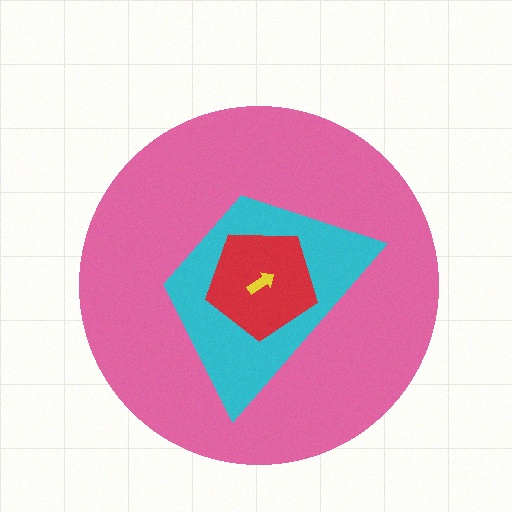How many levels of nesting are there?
4.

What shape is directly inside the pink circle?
The cyan trapezoid.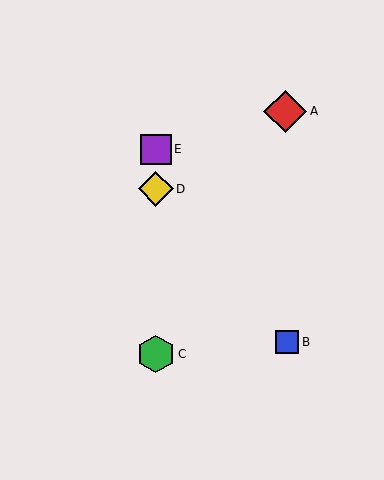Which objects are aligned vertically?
Objects C, D, E are aligned vertically.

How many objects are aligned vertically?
3 objects (C, D, E) are aligned vertically.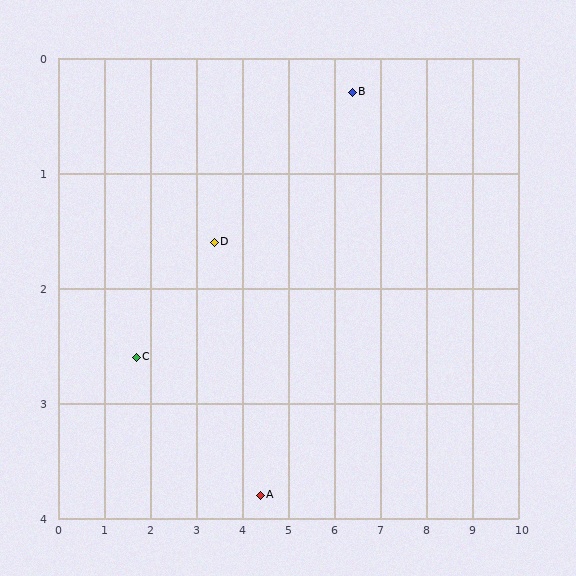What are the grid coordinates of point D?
Point D is at approximately (3.4, 1.6).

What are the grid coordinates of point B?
Point B is at approximately (6.4, 0.3).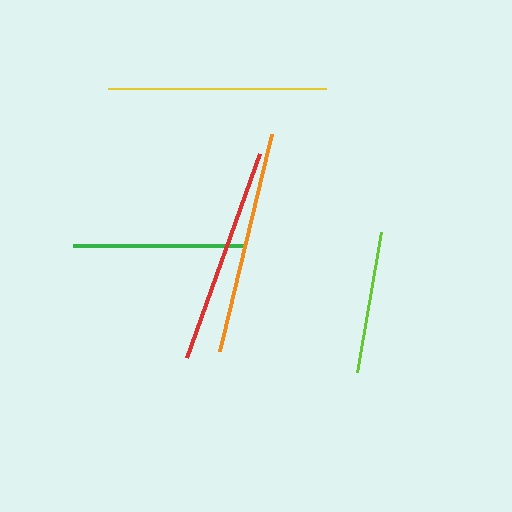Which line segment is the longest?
The orange line is the longest at approximately 223 pixels.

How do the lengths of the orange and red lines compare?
The orange and red lines are approximately the same length.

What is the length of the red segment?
The red segment is approximately 216 pixels long.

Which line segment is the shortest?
The lime line is the shortest at approximately 142 pixels.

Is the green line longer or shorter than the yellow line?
The yellow line is longer than the green line.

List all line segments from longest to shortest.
From longest to shortest: orange, yellow, red, green, lime.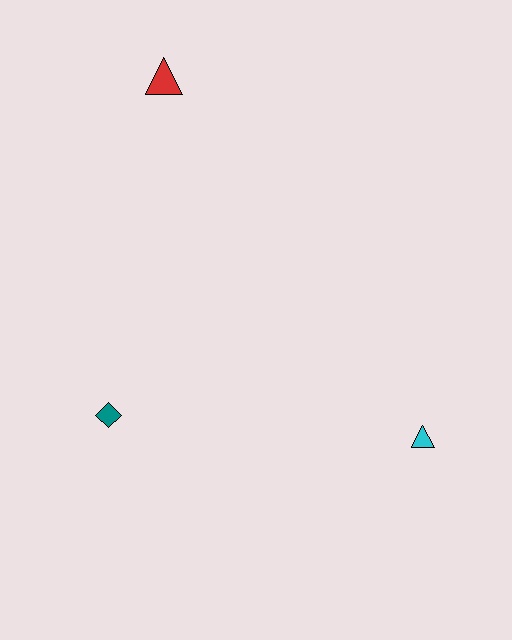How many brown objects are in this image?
There are no brown objects.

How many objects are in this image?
There are 3 objects.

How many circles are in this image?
There are no circles.